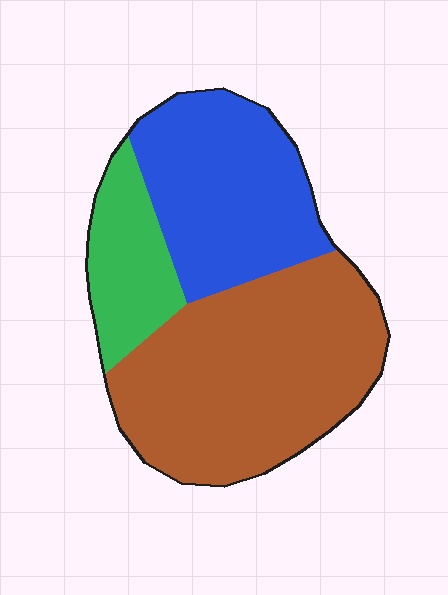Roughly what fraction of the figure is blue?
Blue takes up about one third (1/3) of the figure.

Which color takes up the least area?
Green, at roughly 15%.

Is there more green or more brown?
Brown.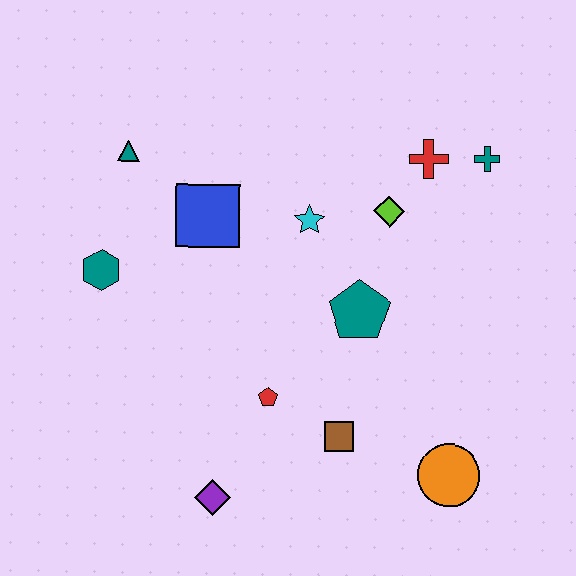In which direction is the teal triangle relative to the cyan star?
The teal triangle is to the left of the cyan star.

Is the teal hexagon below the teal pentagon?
No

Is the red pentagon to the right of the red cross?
No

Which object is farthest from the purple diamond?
The teal cross is farthest from the purple diamond.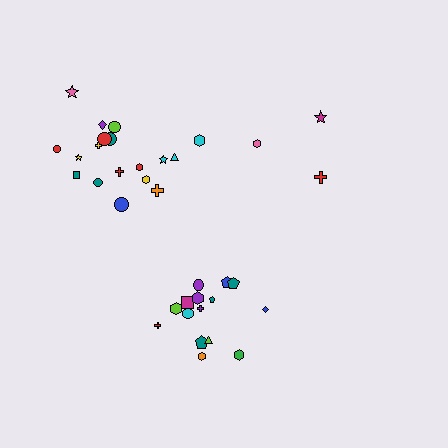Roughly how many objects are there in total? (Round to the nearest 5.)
Roughly 35 objects in total.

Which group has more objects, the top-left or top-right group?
The top-left group.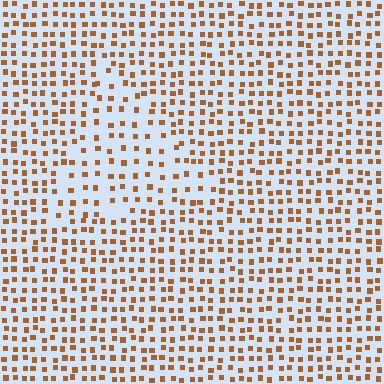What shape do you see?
I see a triangle.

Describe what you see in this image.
The image contains small brown elements arranged at two different densities. A triangle-shaped region is visible where the elements are less densely packed than the surrounding area.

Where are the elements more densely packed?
The elements are more densely packed outside the triangle boundary.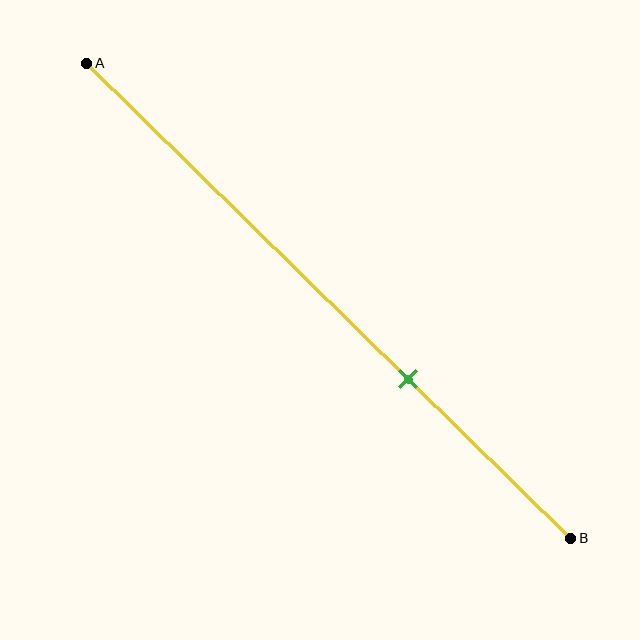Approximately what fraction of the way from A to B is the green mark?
The green mark is approximately 65% of the way from A to B.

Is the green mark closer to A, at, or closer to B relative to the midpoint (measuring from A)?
The green mark is closer to point B than the midpoint of segment AB.